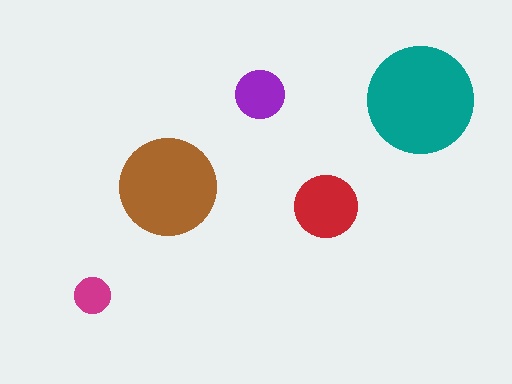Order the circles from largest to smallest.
the teal one, the brown one, the red one, the purple one, the magenta one.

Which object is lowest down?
The magenta circle is bottommost.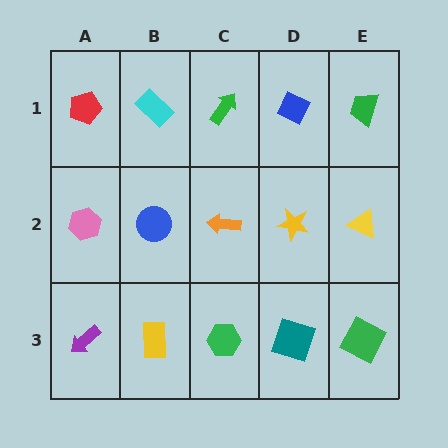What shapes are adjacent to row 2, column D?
A blue diamond (row 1, column D), a teal square (row 3, column D), an orange arrow (row 2, column C), a yellow triangle (row 2, column E).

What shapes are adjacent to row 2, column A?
A red pentagon (row 1, column A), a purple arrow (row 3, column A), a blue circle (row 2, column B).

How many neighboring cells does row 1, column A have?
2.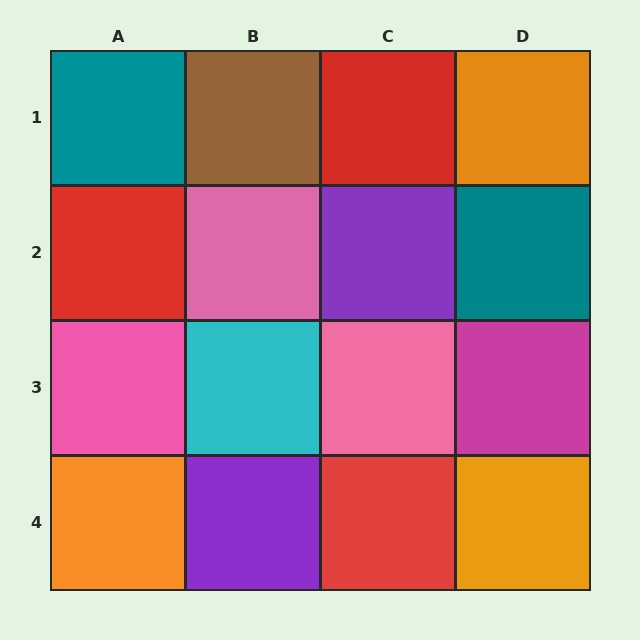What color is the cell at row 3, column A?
Pink.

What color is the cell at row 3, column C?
Pink.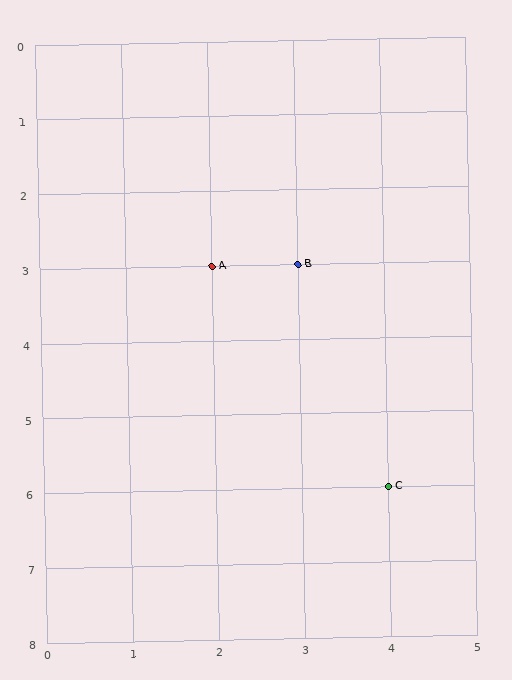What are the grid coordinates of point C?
Point C is at grid coordinates (4, 6).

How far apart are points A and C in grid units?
Points A and C are 2 columns and 3 rows apart (about 3.6 grid units diagonally).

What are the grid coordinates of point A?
Point A is at grid coordinates (2, 3).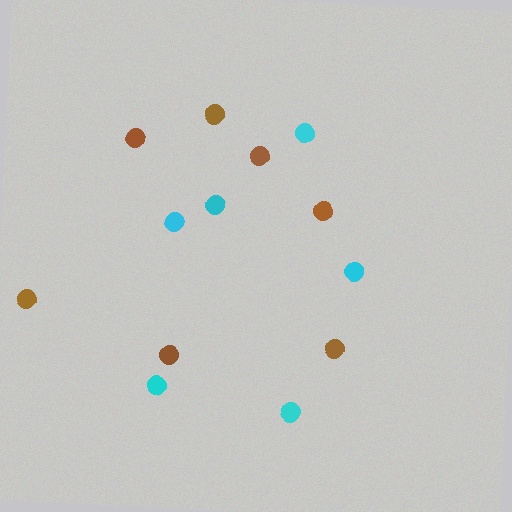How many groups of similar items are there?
There are 2 groups: one group of cyan circles (6) and one group of brown circles (7).